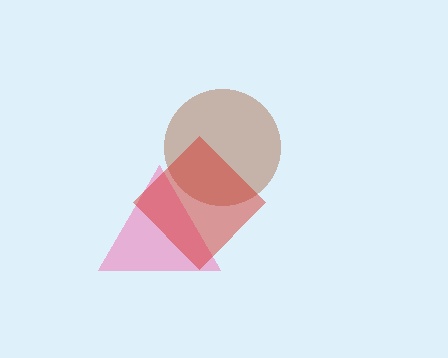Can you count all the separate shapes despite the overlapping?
Yes, there are 3 separate shapes.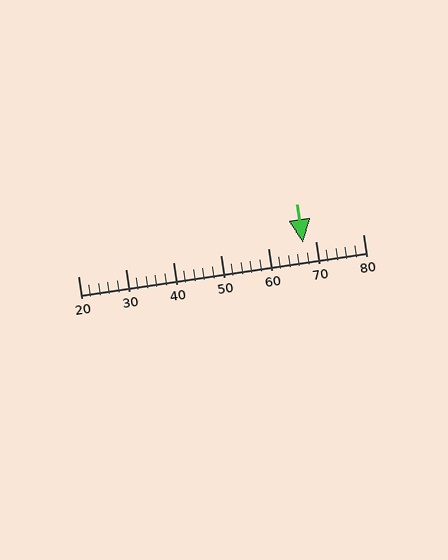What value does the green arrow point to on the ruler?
The green arrow points to approximately 67.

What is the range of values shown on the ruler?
The ruler shows values from 20 to 80.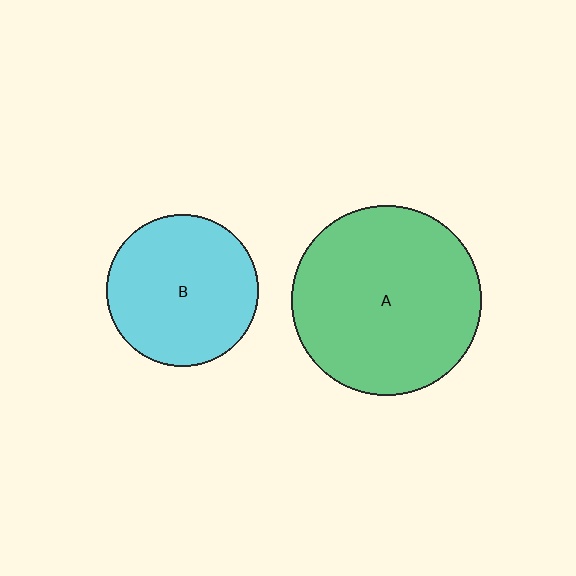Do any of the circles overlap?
No, none of the circles overlap.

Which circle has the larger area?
Circle A (green).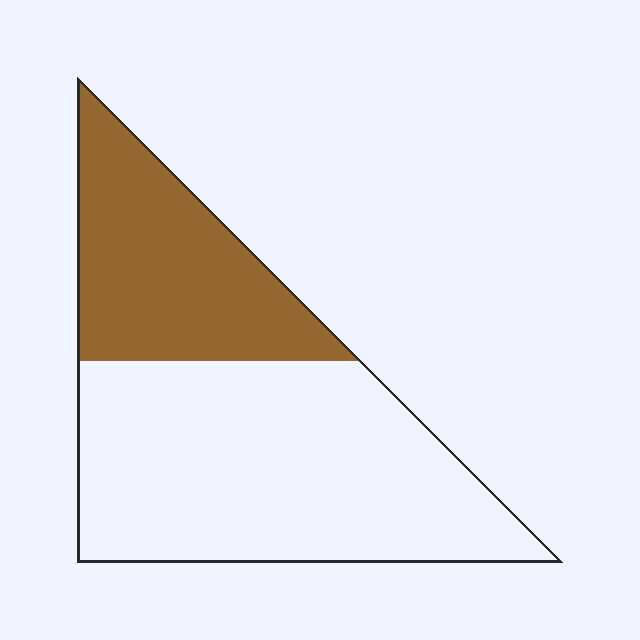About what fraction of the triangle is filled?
About one third (1/3).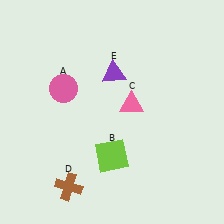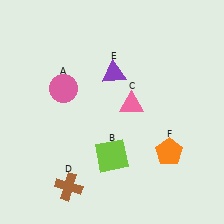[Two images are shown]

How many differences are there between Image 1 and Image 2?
There is 1 difference between the two images.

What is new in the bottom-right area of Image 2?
An orange pentagon (F) was added in the bottom-right area of Image 2.